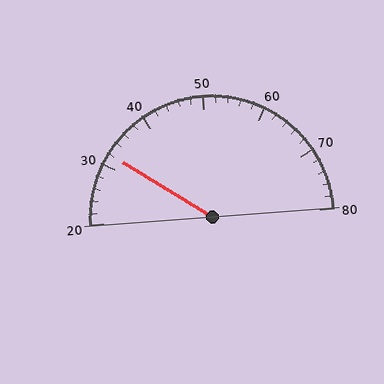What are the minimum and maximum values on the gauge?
The gauge ranges from 20 to 80.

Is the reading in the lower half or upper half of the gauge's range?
The reading is in the lower half of the range (20 to 80).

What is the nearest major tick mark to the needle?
The nearest major tick mark is 30.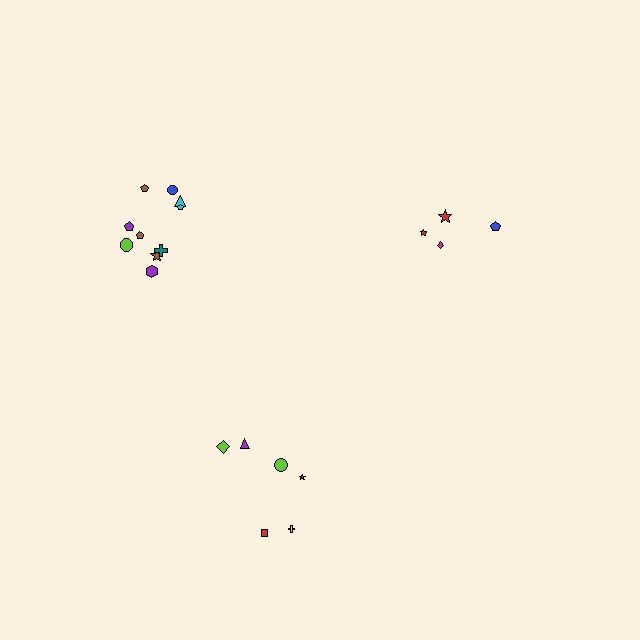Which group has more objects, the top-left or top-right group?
The top-left group.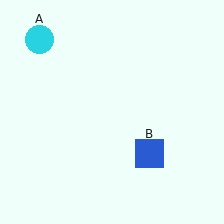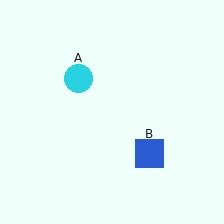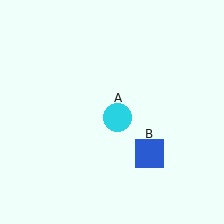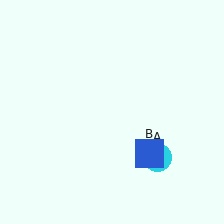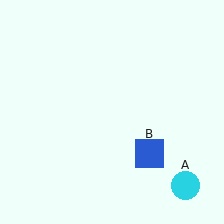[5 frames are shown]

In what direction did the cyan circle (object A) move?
The cyan circle (object A) moved down and to the right.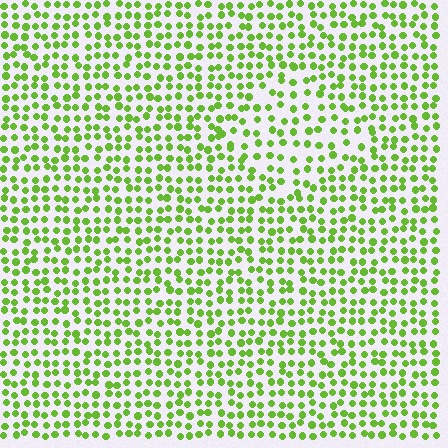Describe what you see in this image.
The image contains small lime elements arranged at two different densities. A diamond-shaped region is visible where the elements are less densely packed than the surrounding area.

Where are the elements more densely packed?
The elements are more densely packed outside the diamond boundary.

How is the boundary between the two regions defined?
The boundary is defined by a change in element density (approximately 1.5x ratio). All elements are the same color, size, and shape.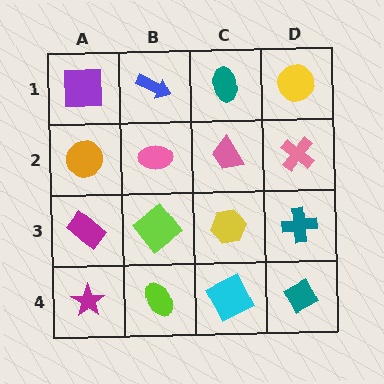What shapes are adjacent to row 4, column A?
A magenta rectangle (row 3, column A), a lime ellipse (row 4, column B).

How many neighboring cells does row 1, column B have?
3.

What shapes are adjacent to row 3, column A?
An orange circle (row 2, column A), a magenta star (row 4, column A), a lime diamond (row 3, column B).